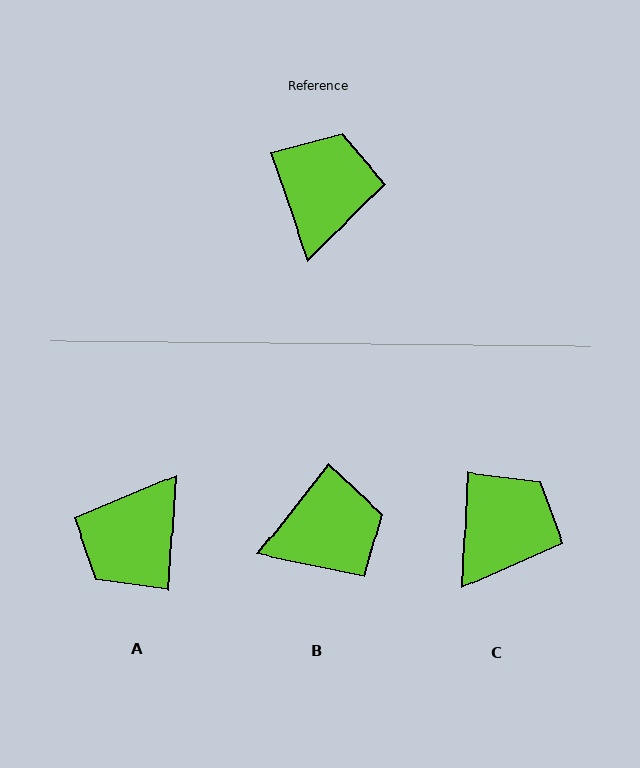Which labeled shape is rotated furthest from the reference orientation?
A, about 158 degrees away.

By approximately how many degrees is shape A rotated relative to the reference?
Approximately 158 degrees counter-clockwise.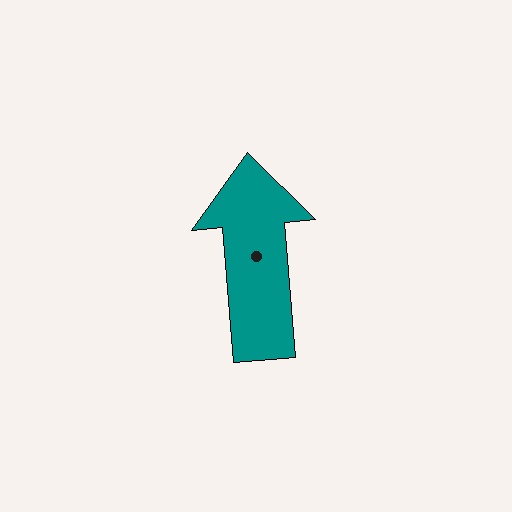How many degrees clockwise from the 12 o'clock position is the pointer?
Approximately 355 degrees.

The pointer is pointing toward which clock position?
Roughly 12 o'clock.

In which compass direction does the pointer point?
North.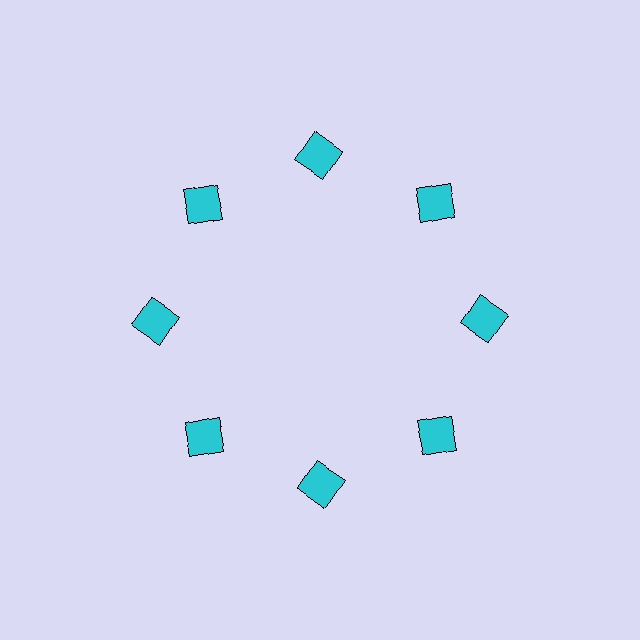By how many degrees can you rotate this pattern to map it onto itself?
The pattern maps onto itself every 45 degrees of rotation.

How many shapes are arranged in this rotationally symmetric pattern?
There are 8 shapes, arranged in 8 groups of 1.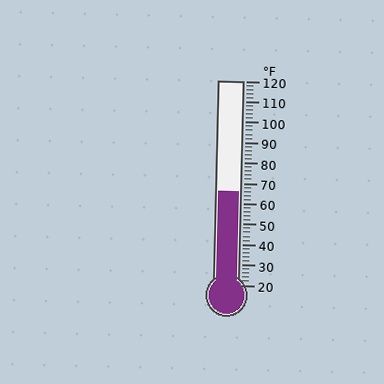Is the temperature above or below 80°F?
The temperature is below 80°F.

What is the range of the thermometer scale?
The thermometer scale ranges from 20°F to 120°F.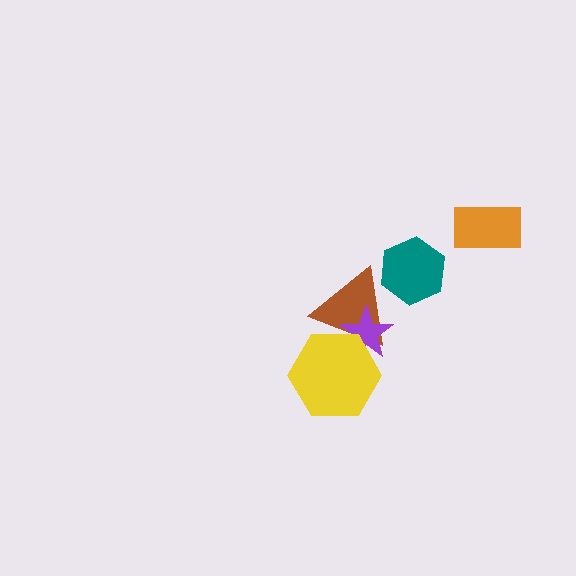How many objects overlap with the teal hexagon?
1 object overlaps with the teal hexagon.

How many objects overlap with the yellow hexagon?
2 objects overlap with the yellow hexagon.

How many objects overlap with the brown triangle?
3 objects overlap with the brown triangle.